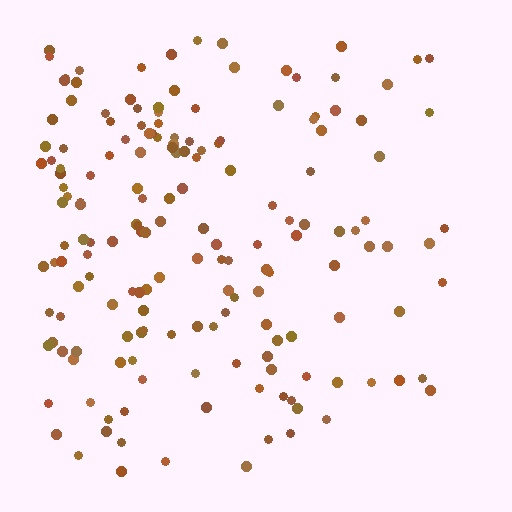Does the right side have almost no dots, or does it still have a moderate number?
Still a moderate number, just noticeably fewer than the left.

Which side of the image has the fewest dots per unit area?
The right.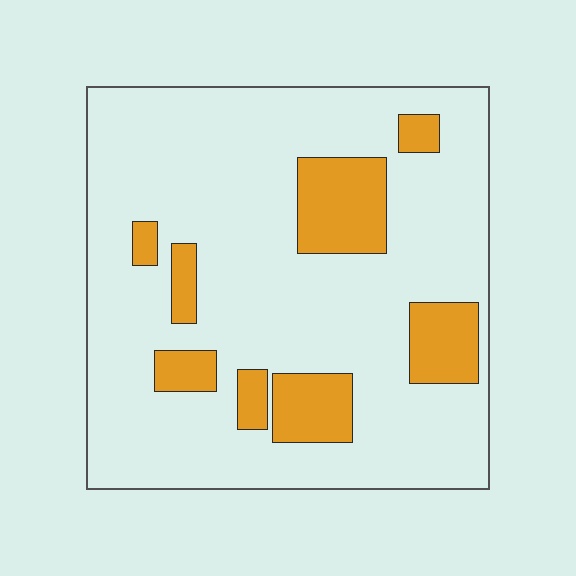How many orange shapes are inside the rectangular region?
8.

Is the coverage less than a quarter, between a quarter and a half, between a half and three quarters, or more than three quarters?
Less than a quarter.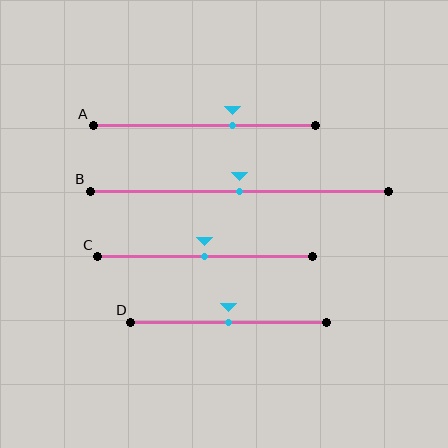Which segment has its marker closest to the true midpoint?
Segment B has its marker closest to the true midpoint.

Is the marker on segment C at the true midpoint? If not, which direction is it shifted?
Yes, the marker on segment C is at the true midpoint.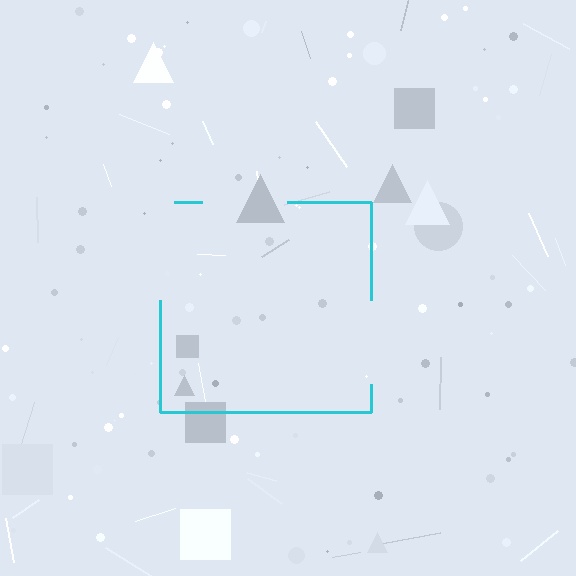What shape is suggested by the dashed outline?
The dashed outline suggests a square.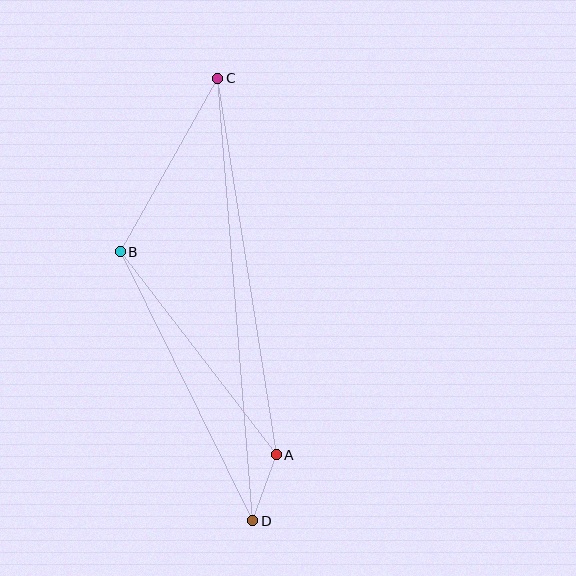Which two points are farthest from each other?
Points C and D are farthest from each other.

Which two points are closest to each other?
Points A and D are closest to each other.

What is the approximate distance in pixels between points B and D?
The distance between B and D is approximately 300 pixels.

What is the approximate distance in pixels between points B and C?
The distance between B and C is approximately 199 pixels.